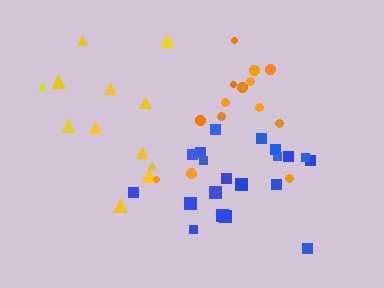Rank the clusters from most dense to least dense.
blue, orange, yellow.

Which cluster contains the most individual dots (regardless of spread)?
Blue (20).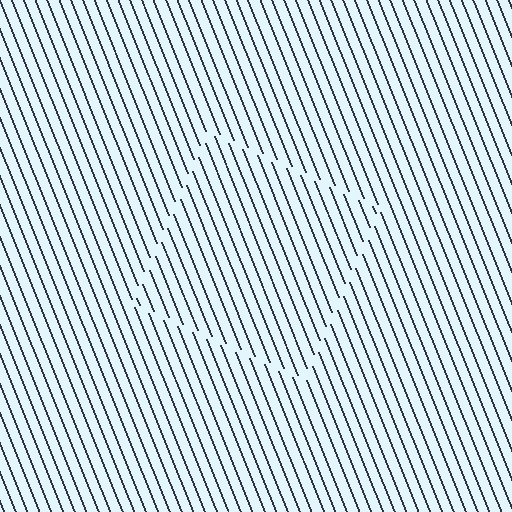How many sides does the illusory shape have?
4 sides — the line-ends trace a square.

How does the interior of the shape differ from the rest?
The interior of the shape contains the same grating, shifted by half a period — the contour is defined by the phase discontinuity where line-ends from the inner and outer gratings abut.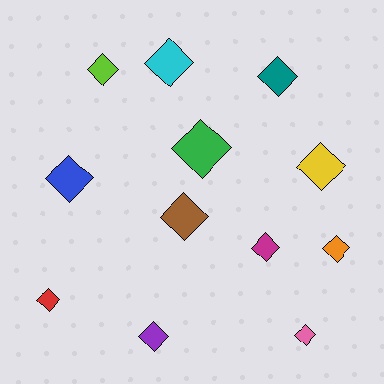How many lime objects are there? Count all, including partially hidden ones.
There is 1 lime object.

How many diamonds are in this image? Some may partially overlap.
There are 12 diamonds.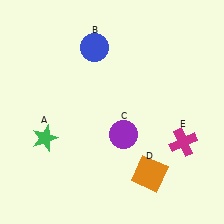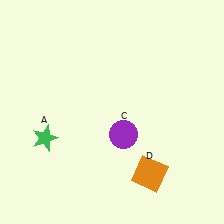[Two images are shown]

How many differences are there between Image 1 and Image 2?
There are 2 differences between the two images.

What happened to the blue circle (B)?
The blue circle (B) was removed in Image 2. It was in the top-left area of Image 1.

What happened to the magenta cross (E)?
The magenta cross (E) was removed in Image 2. It was in the bottom-right area of Image 1.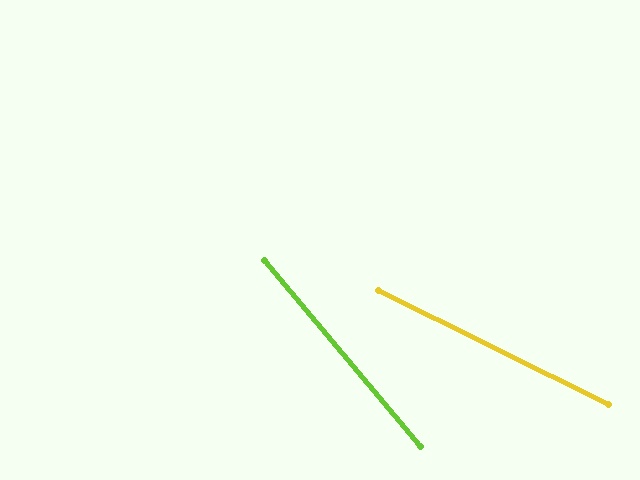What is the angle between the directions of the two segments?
Approximately 24 degrees.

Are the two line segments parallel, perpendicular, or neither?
Neither parallel nor perpendicular — they differ by about 24°.